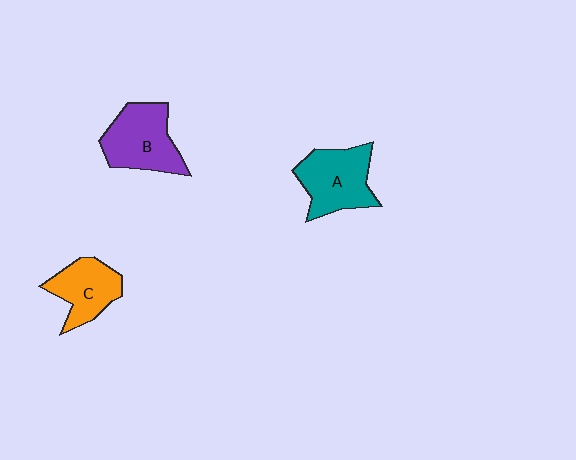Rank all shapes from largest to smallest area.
From largest to smallest: B (purple), A (teal), C (orange).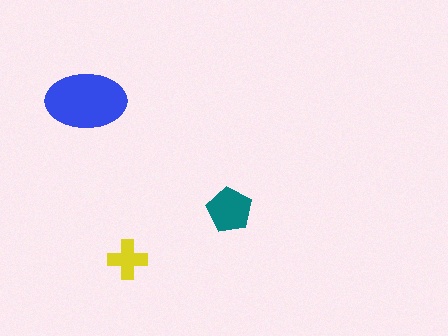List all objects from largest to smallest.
The blue ellipse, the teal pentagon, the yellow cross.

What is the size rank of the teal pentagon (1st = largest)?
2nd.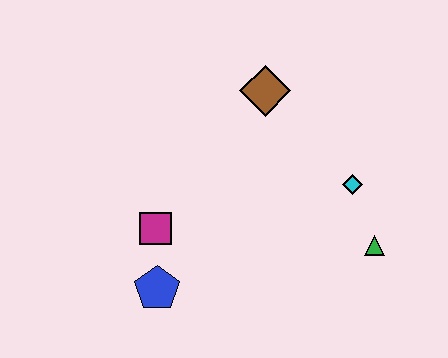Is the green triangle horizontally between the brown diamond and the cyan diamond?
No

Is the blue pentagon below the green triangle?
Yes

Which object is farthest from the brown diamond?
The blue pentagon is farthest from the brown diamond.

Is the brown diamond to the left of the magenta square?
No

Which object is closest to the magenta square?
The blue pentagon is closest to the magenta square.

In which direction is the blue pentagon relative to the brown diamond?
The blue pentagon is below the brown diamond.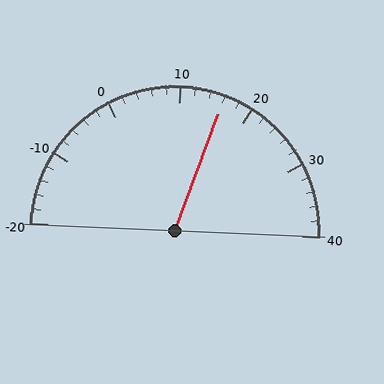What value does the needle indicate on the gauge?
The needle indicates approximately 16.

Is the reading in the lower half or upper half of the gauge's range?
The reading is in the upper half of the range (-20 to 40).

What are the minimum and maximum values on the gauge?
The gauge ranges from -20 to 40.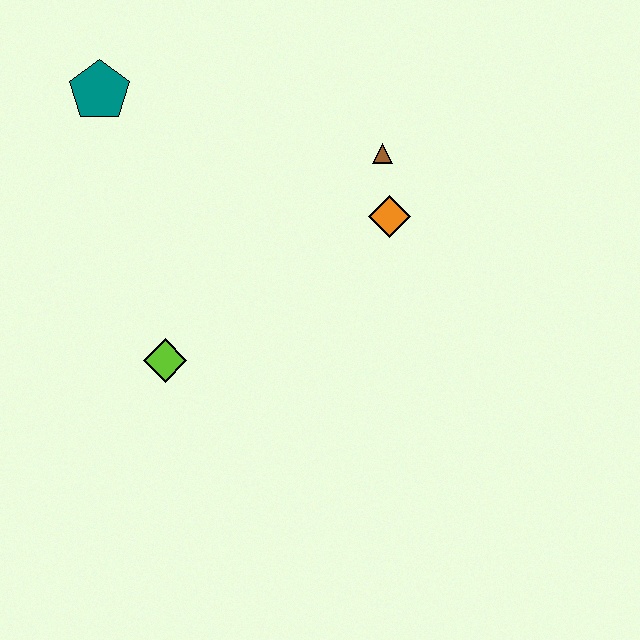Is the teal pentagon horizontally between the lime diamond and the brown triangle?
No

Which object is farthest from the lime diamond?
The brown triangle is farthest from the lime diamond.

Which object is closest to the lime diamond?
The orange diamond is closest to the lime diamond.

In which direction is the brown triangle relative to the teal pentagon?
The brown triangle is to the right of the teal pentagon.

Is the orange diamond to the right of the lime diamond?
Yes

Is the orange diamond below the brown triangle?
Yes